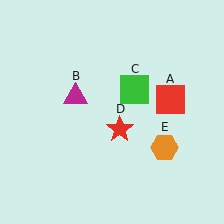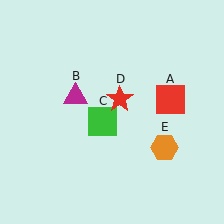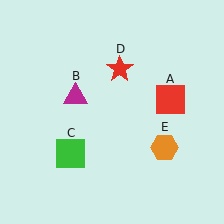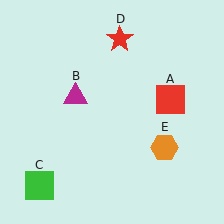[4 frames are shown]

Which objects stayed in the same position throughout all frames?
Red square (object A) and magenta triangle (object B) and orange hexagon (object E) remained stationary.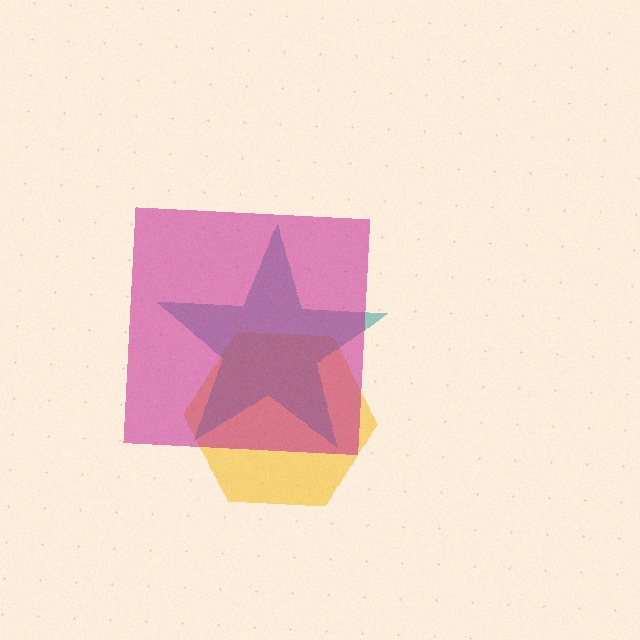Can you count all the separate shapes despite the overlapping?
Yes, there are 3 separate shapes.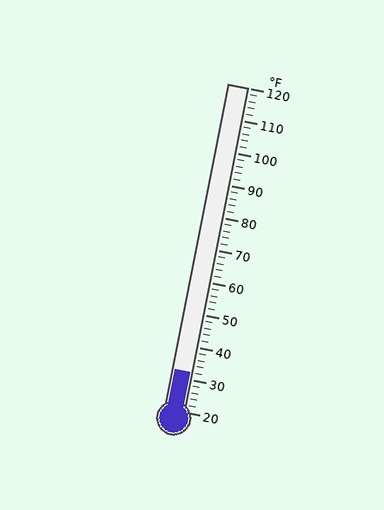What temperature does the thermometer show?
The thermometer shows approximately 32°F.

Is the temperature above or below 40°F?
The temperature is below 40°F.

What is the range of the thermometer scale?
The thermometer scale ranges from 20°F to 120°F.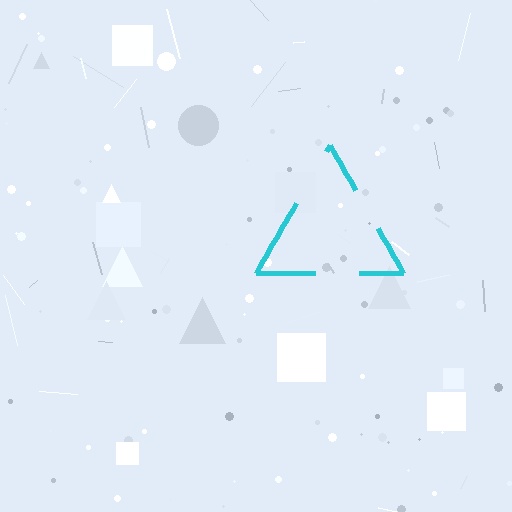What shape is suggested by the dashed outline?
The dashed outline suggests a triangle.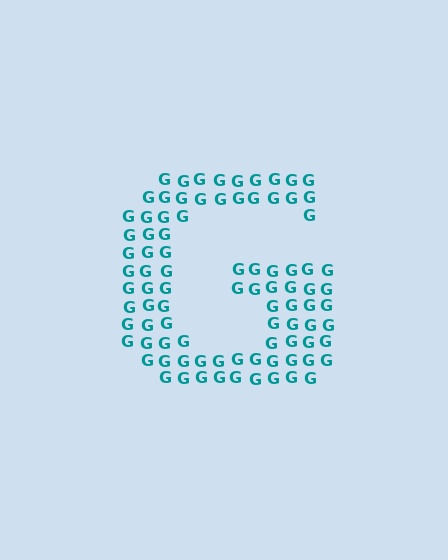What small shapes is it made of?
It is made of small letter G's.